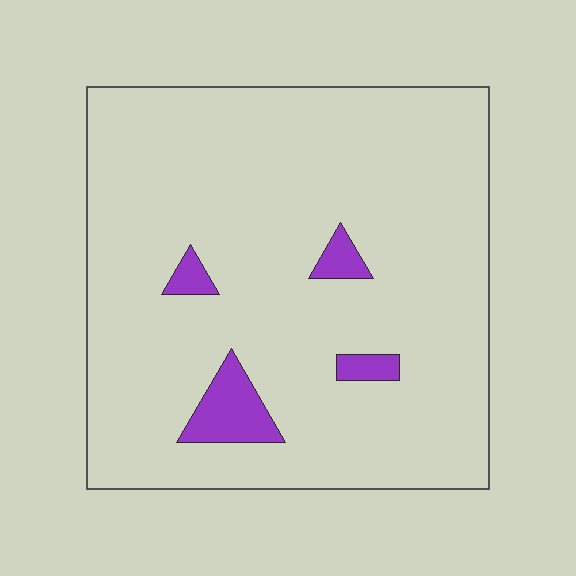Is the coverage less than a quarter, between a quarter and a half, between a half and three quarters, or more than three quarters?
Less than a quarter.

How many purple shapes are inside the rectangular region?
4.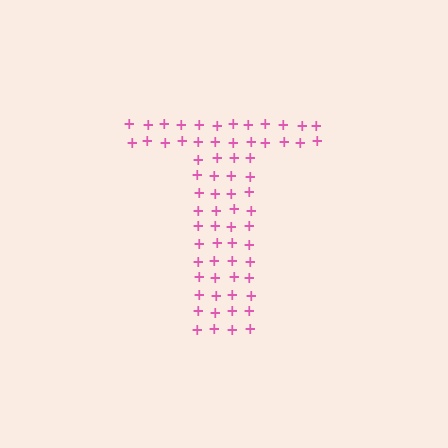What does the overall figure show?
The overall figure shows the letter T.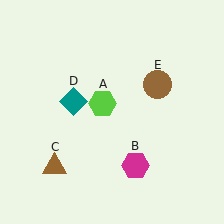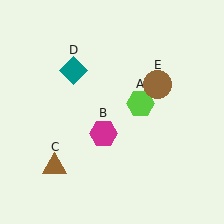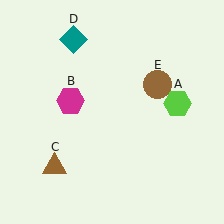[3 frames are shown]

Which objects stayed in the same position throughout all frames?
Brown triangle (object C) and brown circle (object E) remained stationary.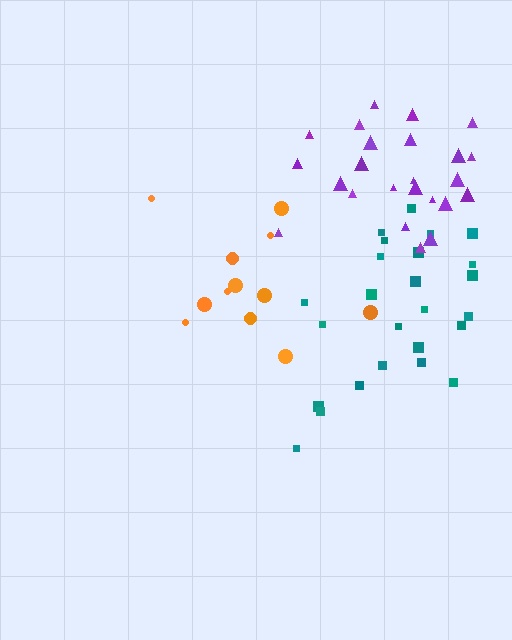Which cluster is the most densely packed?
Purple.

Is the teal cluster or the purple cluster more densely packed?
Purple.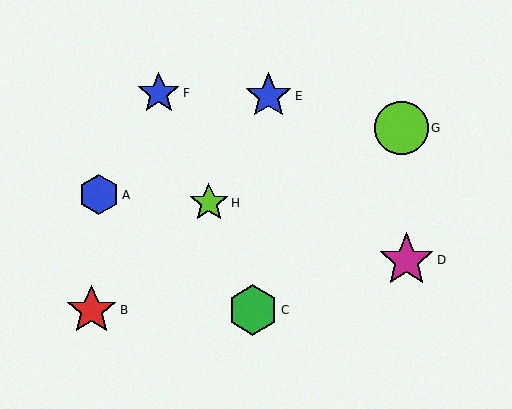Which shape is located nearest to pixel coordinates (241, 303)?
The green hexagon (labeled C) at (253, 310) is nearest to that location.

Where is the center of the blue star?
The center of the blue star is at (268, 96).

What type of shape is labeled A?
Shape A is a blue hexagon.